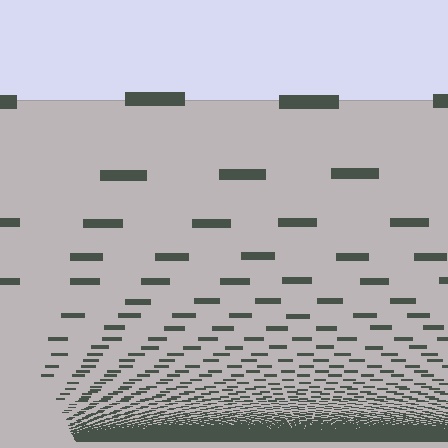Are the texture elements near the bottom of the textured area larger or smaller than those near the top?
Smaller. The gradient is inverted — elements near the bottom are smaller and denser.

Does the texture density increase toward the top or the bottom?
Density increases toward the bottom.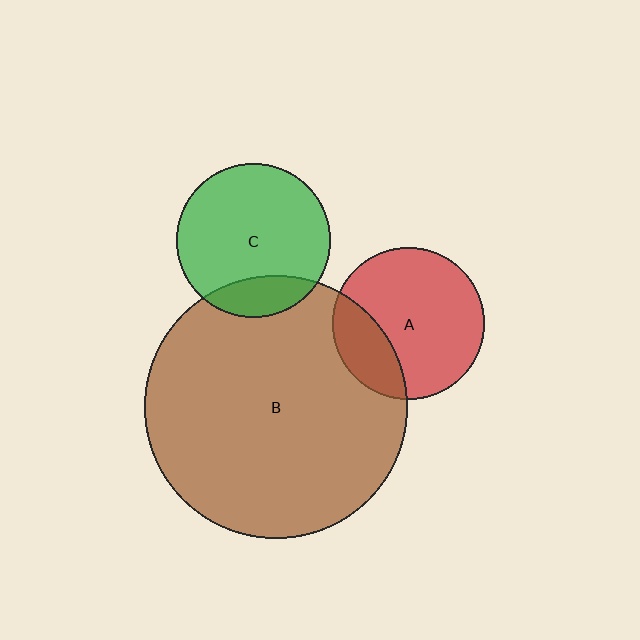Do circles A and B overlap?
Yes.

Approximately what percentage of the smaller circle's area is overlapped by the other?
Approximately 25%.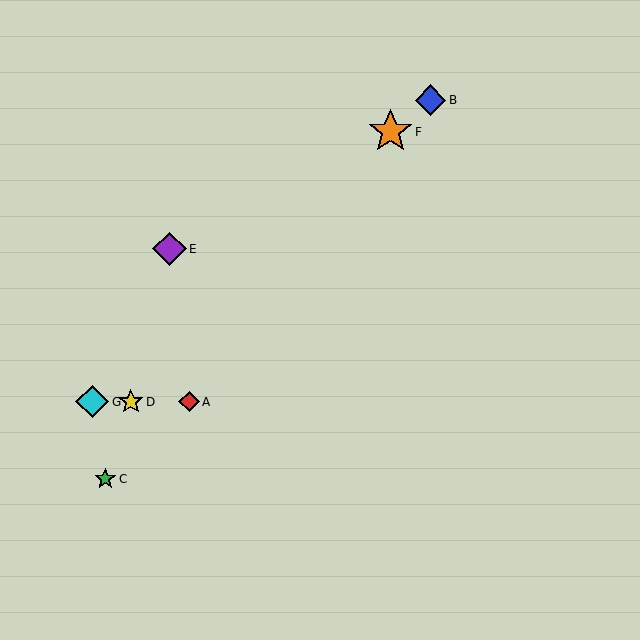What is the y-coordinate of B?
Object B is at y≈100.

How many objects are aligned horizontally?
3 objects (A, D, G) are aligned horizontally.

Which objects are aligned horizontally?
Objects A, D, G are aligned horizontally.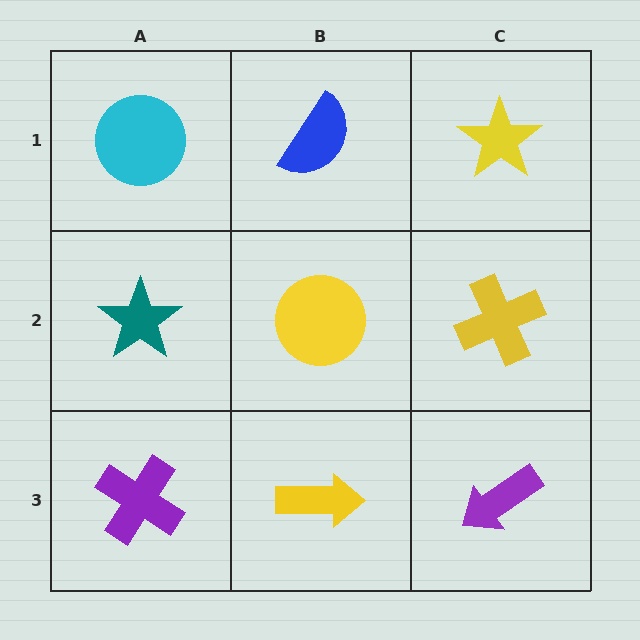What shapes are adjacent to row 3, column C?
A yellow cross (row 2, column C), a yellow arrow (row 3, column B).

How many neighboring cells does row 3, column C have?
2.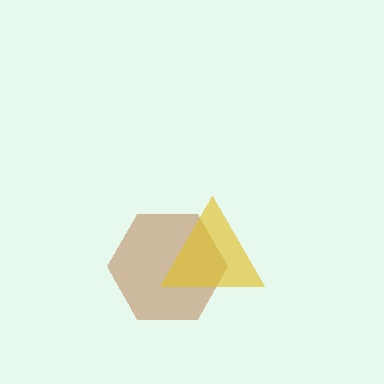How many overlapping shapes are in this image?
There are 2 overlapping shapes in the image.